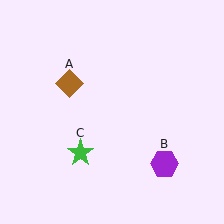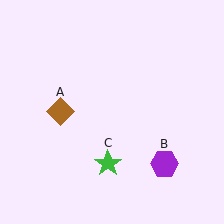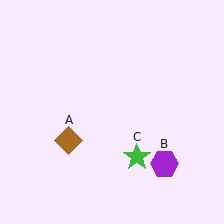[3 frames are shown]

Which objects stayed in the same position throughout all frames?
Purple hexagon (object B) remained stationary.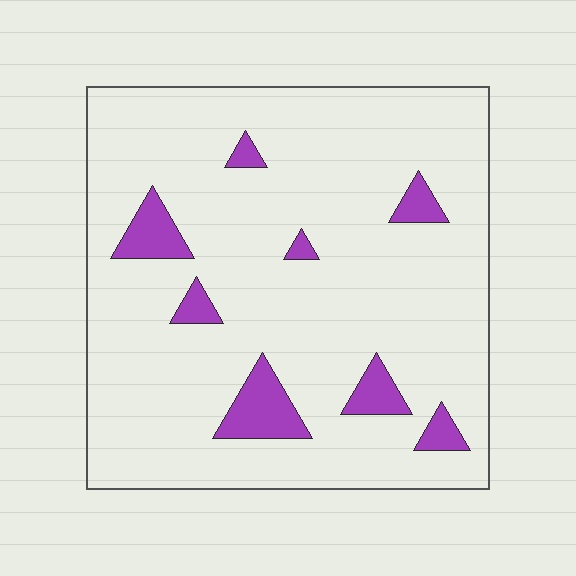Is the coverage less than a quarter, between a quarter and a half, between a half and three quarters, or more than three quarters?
Less than a quarter.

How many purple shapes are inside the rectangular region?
8.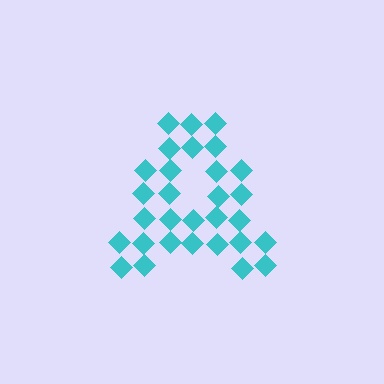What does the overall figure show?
The overall figure shows the letter A.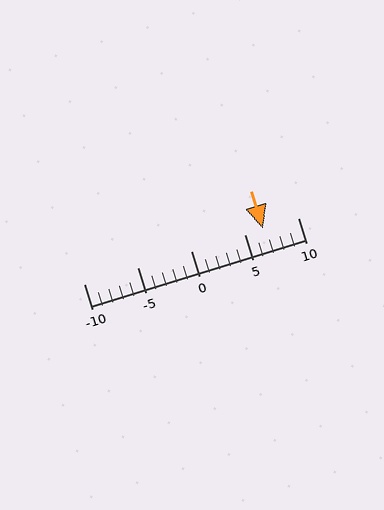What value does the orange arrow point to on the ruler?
The orange arrow points to approximately 7.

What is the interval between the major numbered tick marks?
The major tick marks are spaced 5 units apart.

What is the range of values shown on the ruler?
The ruler shows values from -10 to 10.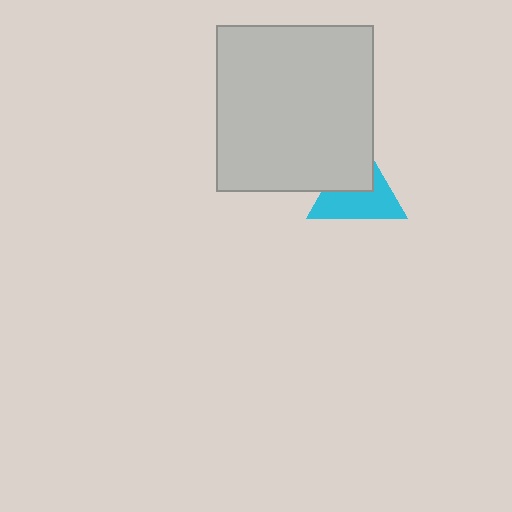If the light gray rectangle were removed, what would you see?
You would see the complete cyan triangle.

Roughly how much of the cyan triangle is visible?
About half of it is visible (roughly 59%).